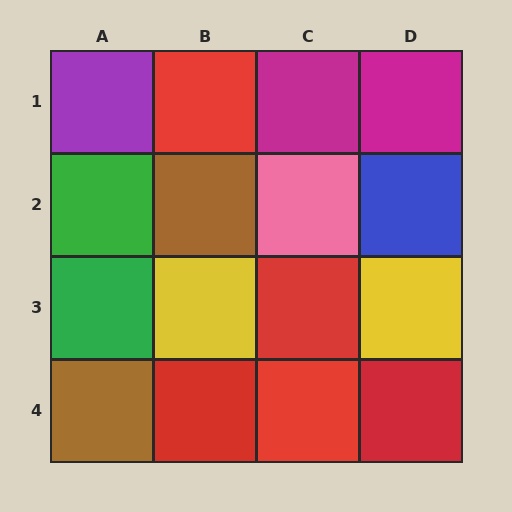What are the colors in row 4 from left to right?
Brown, red, red, red.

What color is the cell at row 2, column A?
Green.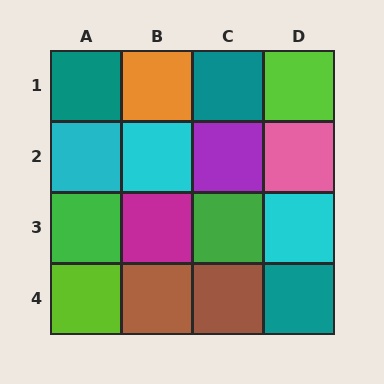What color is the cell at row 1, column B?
Orange.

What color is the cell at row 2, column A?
Cyan.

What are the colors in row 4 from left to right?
Lime, brown, brown, teal.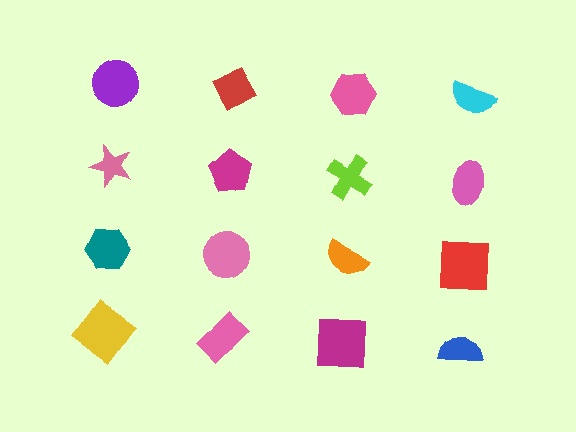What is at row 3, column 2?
A pink circle.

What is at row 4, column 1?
A yellow diamond.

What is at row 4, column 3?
A magenta square.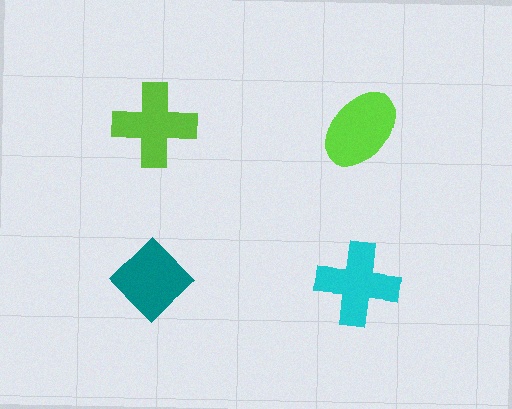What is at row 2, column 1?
A teal diamond.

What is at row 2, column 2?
A cyan cross.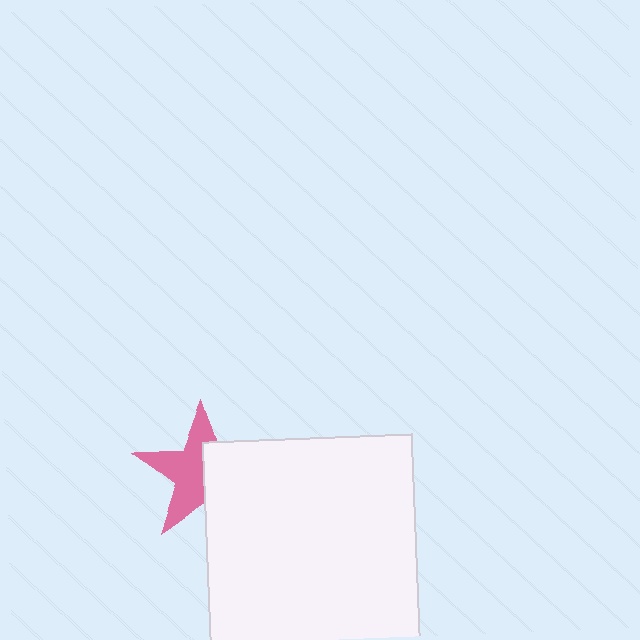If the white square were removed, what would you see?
You would see the complete pink star.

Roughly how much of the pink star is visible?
About half of it is visible (roughly 56%).